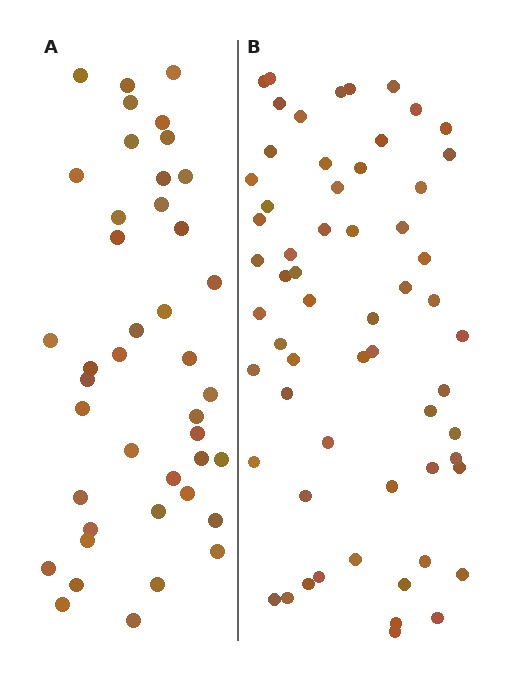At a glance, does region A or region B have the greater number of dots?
Region B (the right region) has more dots.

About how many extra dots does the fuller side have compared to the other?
Region B has approximately 20 more dots than region A.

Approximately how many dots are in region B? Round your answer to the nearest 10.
About 60 dots.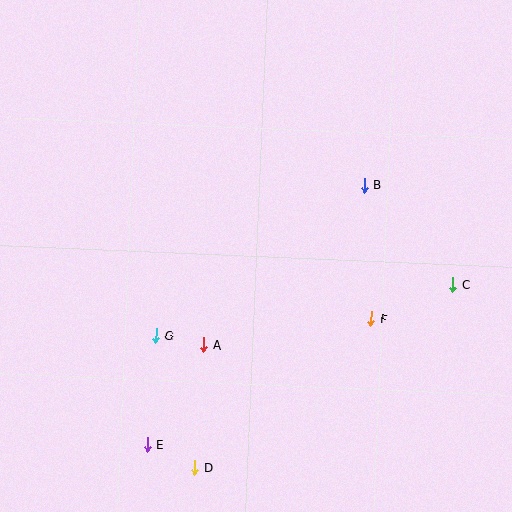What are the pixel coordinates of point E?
Point E is at (147, 444).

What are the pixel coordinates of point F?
Point F is at (371, 319).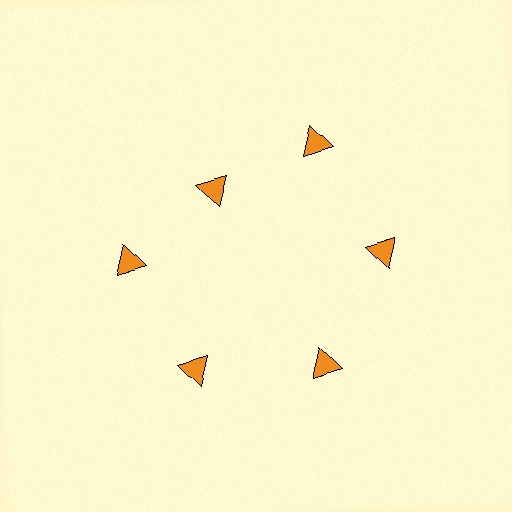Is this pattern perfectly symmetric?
No. The 6 orange triangles are arranged in a ring, but one element near the 11 o'clock position is pulled inward toward the center, breaking the 6-fold rotational symmetry.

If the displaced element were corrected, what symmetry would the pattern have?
It would have 6-fold rotational symmetry — the pattern would map onto itself every 60 degrees.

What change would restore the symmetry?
The symmetry would be restored by moving it outward, back onto the ring so that all 6 triangles sit at equal angles and equal distance from the center.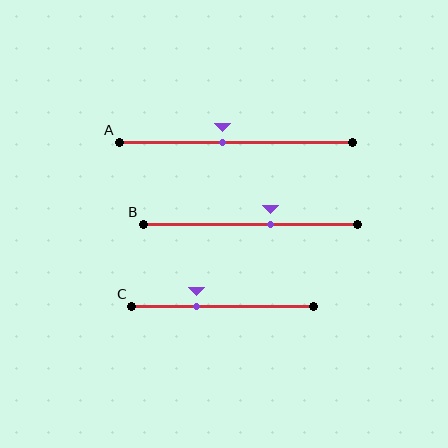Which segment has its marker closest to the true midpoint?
Segment A has its marker closest to the true midpoint.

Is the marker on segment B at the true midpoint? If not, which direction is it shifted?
No, the marker on segment B is shifted to the right by about 9% of the segment length.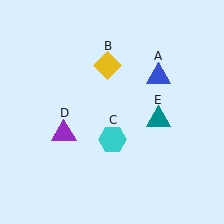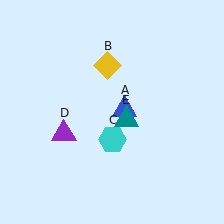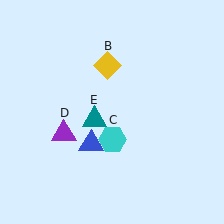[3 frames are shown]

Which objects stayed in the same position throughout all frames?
Yellow diamond (object B) and cyan hexagon (object C) and purple triangle (object D) remained stationary.